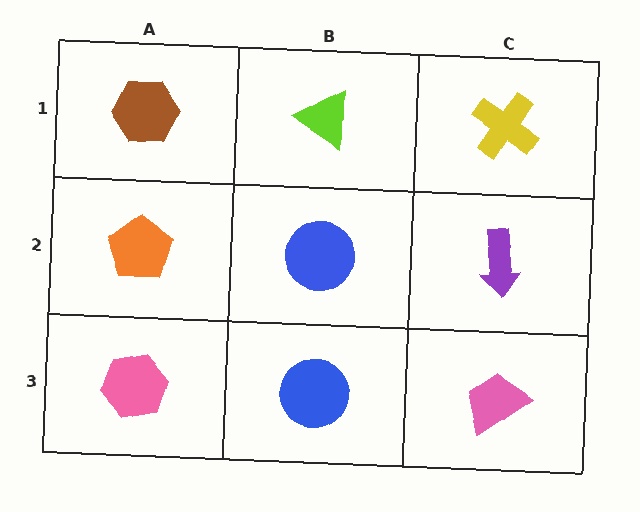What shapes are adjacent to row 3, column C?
A purple arrow (row 2, column C), a blue circle (row 3, column B).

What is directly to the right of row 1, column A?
A lime triangle.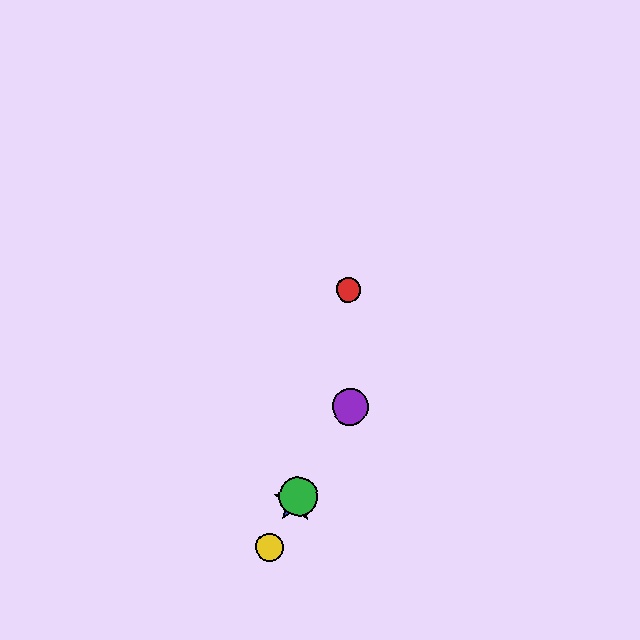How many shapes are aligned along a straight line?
4 shapes (the blue star, the green circle, the yellow circle, the purple circle) are aligned along a straight line.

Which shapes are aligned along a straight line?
The blue star, the green circle, the yellow circle, the purple circle are aligned along a straight line.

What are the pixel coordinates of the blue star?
The blue star is at (296, 501).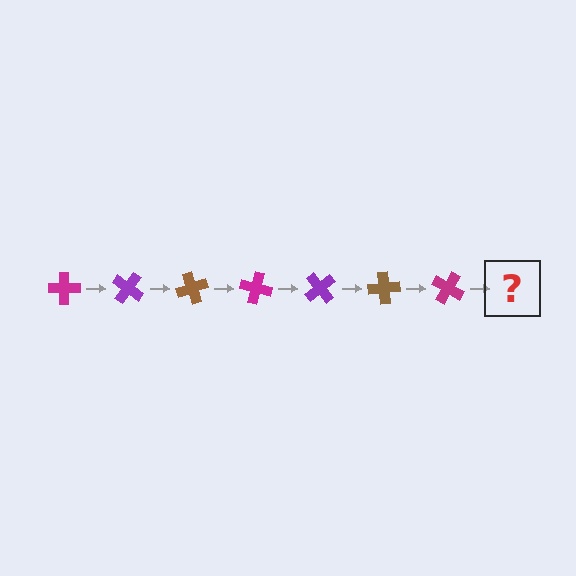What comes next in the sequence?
The next element should be a purple cross, rotated 245 degrees from the start.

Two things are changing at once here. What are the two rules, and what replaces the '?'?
The two rules are that it rotates 35 degrees each step and the color cycles through magenta, purple, and brown. The '?' should be a purple cross, rotated 245 degrees from the start.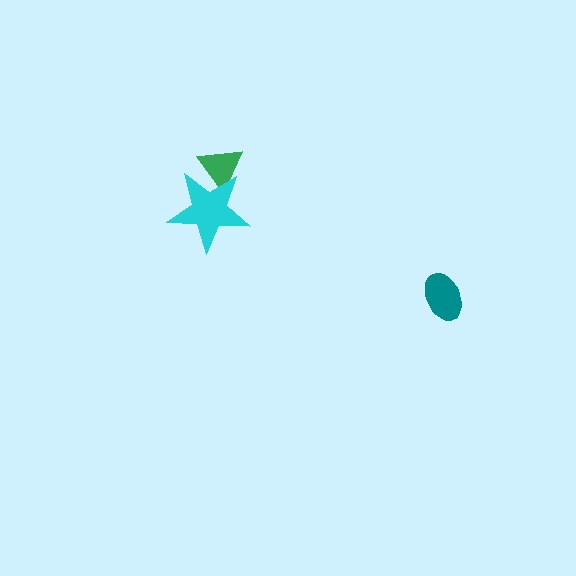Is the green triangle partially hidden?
Yes, it is partially covered by another shape.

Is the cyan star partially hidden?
No, no other shape covers it.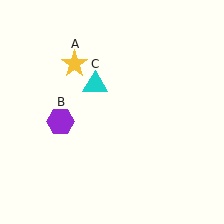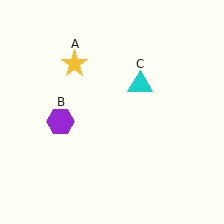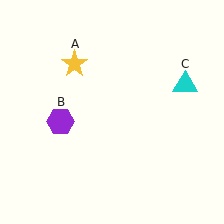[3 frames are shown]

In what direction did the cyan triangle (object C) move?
The cyan triangle (object C) moved right.